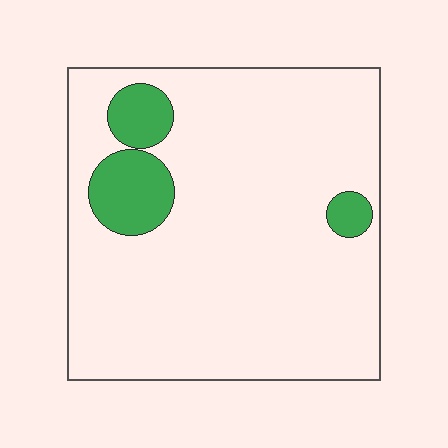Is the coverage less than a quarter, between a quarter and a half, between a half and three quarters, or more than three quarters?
Less than a quarter.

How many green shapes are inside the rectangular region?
3.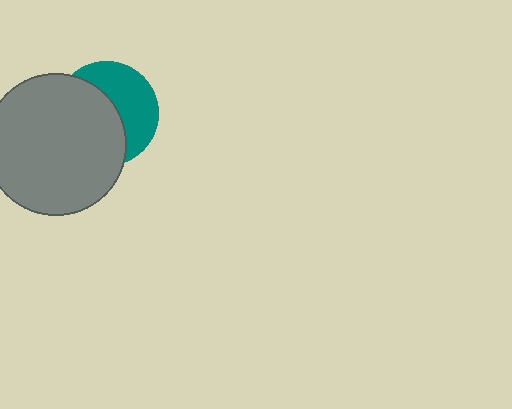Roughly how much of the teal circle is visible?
A small part of it is visible (roughly 44%).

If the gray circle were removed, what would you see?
You would see the complete teal circle.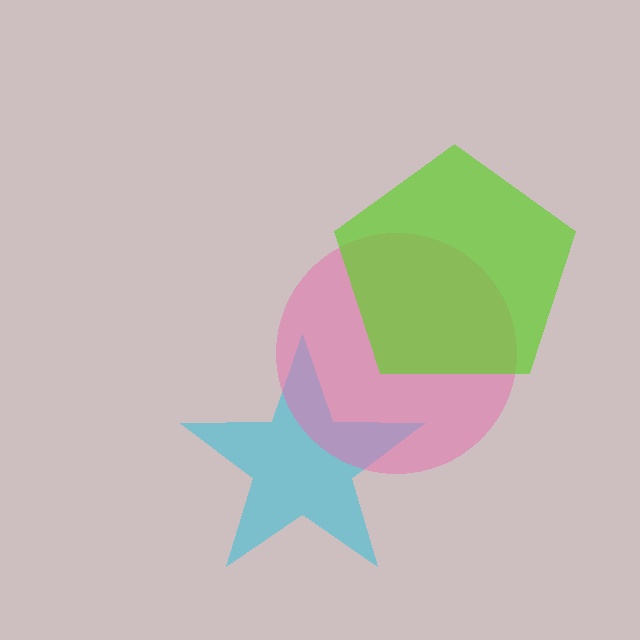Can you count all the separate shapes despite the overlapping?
Yes, there are 3 separate shapes.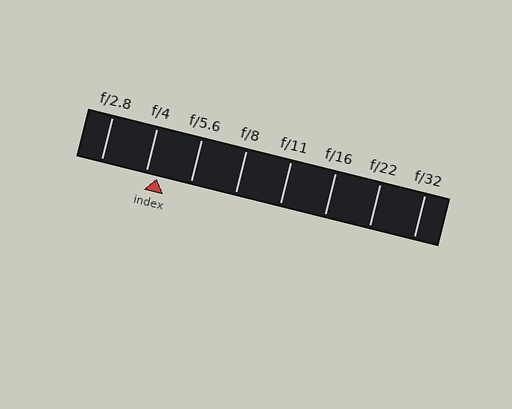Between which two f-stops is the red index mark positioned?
The index mark is between f/4 and f/5.6.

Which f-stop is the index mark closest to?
The index mark is closest to f/4.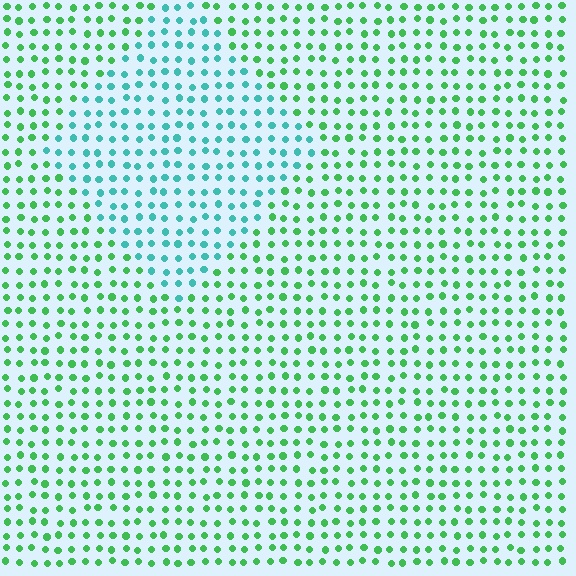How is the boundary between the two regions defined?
The boundary is defined purely by a slight shift in hue (about 45 degrees). Spacing, size, and orientation are identical on both sides.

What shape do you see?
I see a diamond.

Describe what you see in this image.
The image is filled with small green elements in a uniform arrangement. A diamond-shaped region is visible where the elements are tinted to a slightly different hue, forming a subtle color boundary.